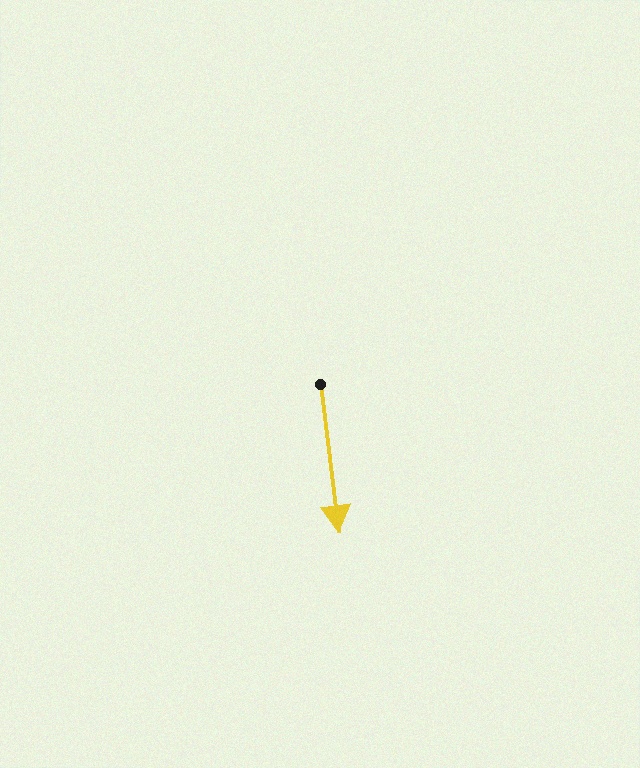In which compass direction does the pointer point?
South.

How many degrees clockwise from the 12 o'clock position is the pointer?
Approximately 173 degrees.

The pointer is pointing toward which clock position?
Roughly 6 o'clock.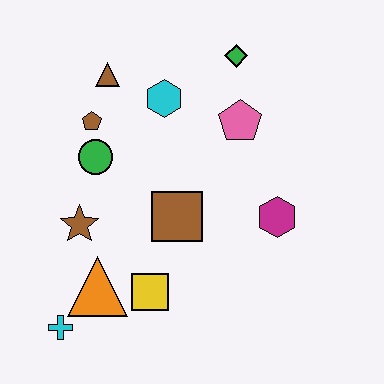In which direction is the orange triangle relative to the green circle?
The orange triangle is below the green circle.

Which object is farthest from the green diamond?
The cyan cross is farthest from the green diamond.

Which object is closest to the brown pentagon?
The green circle is closest to the brown pentagon.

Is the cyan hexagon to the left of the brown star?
No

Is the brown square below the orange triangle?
No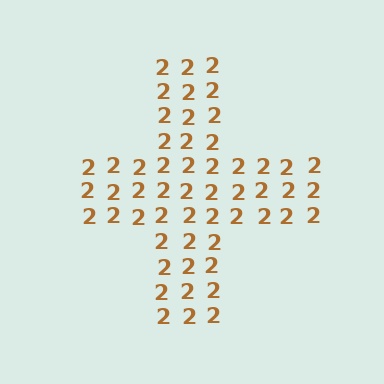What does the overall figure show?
The overall figure shows a cross.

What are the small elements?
The small elements are digit 2's.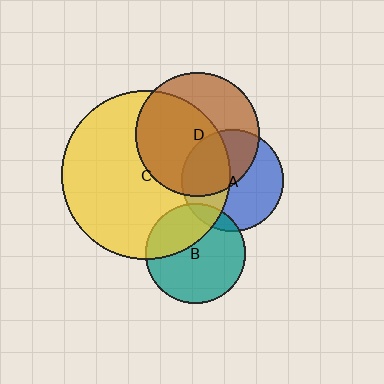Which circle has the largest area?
Circle C (yellow).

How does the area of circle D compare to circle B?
Approximately 1.5 times.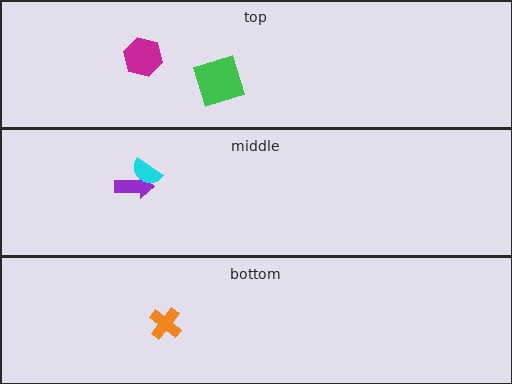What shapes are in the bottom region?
The orange cross.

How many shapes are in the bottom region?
1.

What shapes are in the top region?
The magenta hexagon, the green square.